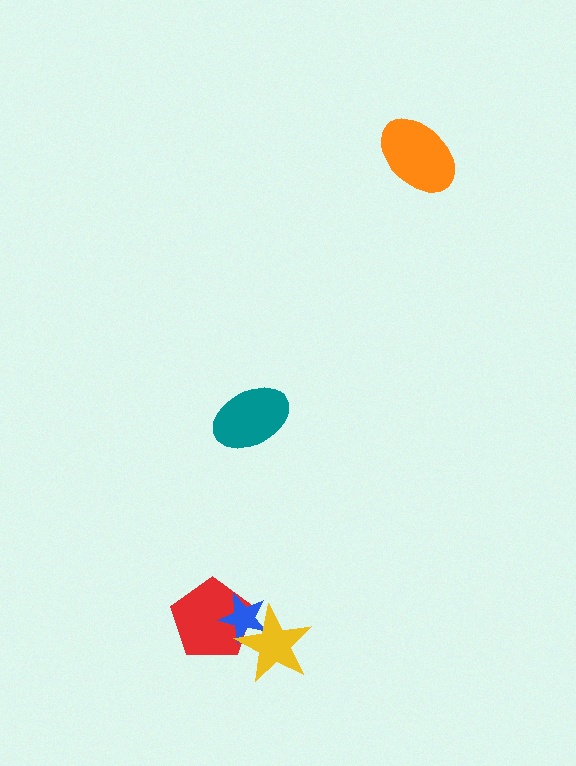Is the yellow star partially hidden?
No, no other shape covers it.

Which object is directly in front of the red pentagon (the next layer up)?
The blue star is directly in front of the red pentagon.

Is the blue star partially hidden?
Yes, it is partially covered by another shape.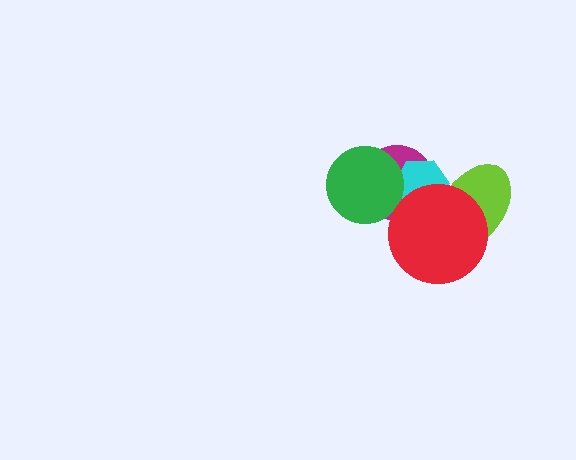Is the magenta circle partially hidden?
Yes, it is partially covered by another shape.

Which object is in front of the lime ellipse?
The red circle is in front of the lime ellipse.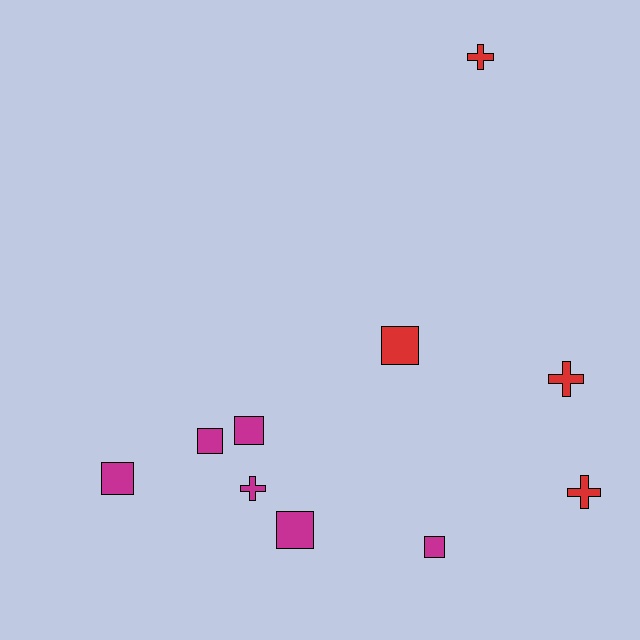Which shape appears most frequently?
Square, with 6 objects.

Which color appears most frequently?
Magenta, with 6 objects.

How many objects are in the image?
There are 10 objects.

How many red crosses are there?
There are 3 red crosses.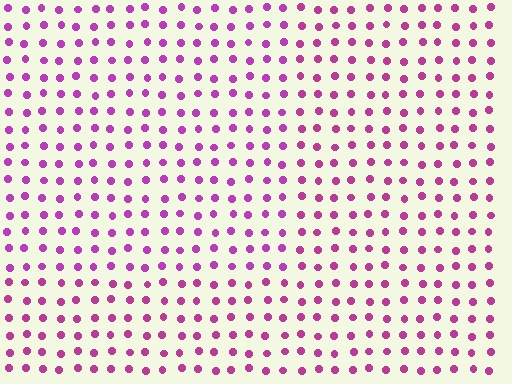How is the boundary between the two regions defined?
The boundary is defined purely by a slight shift in hue (about 16 degrees). Spacing, size, and orientation are identical on both sides.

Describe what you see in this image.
The image is filled with small magenta elements in a uniform arrangement. A rectangle-shaped region is visible where the elements are tinted to a slightly different hue, forming a subtle color boundary.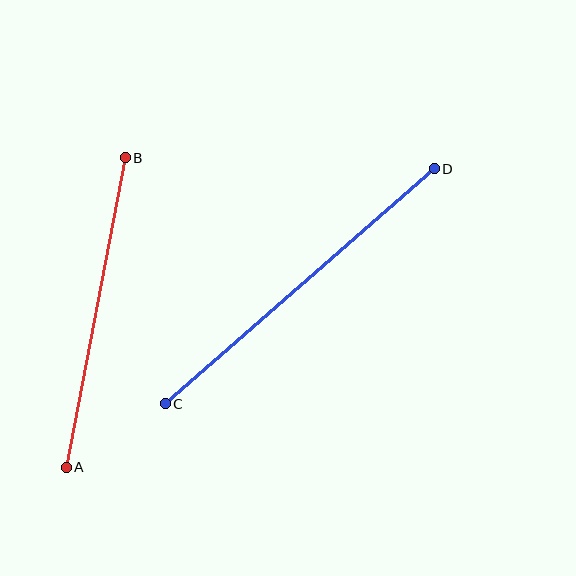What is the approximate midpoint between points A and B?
The midpoint is at approximately (96, 313) pixels.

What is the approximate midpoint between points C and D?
The midpoint is at approximately (300, 286) pixels.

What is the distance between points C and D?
The distance is approximately 357 pixels.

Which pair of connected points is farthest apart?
Points C and D are farthest apart.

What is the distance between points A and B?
The distance is approximately 315 pixels.